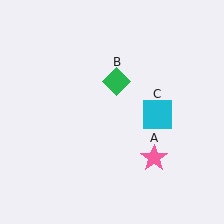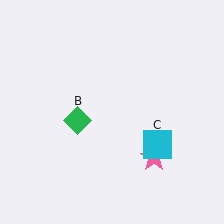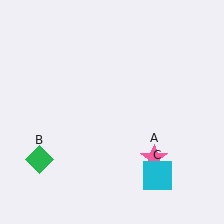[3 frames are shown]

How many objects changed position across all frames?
2 objects changed position: green diamond (object B), cyan square (object C).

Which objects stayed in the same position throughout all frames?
Pink star (object A) remained stationary.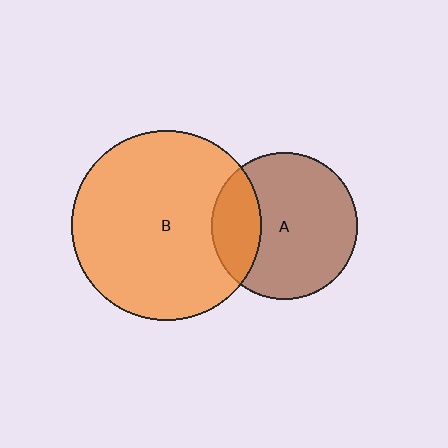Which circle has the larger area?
Circle B (orange).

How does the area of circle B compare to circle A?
Approximately 1.7 times.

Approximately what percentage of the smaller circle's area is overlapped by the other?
Approximately 25%.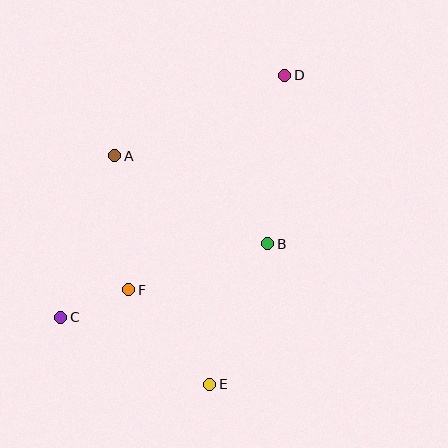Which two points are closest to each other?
Points C and F are closest to each other.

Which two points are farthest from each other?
Points C and D are farthest from each other.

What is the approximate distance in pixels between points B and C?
The distance between B and C is approximately 220 pixels.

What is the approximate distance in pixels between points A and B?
The distance between A and B is approximately 176 pixels.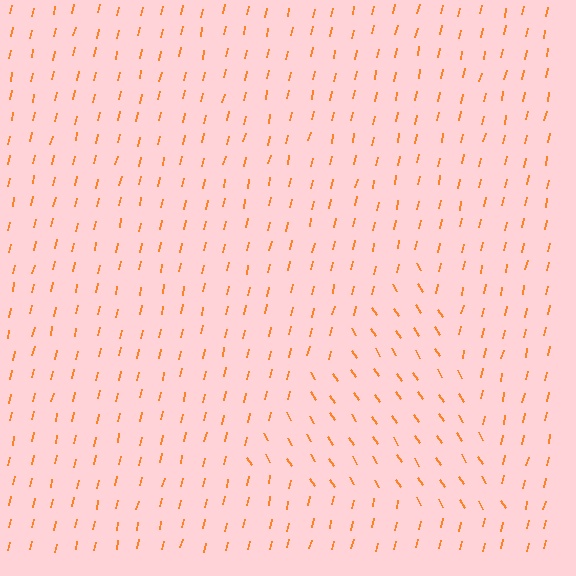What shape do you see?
I see a triangle.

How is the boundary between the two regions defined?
The boundary is defined purely by a change in line orientation (approximately 45 degrees difference). All lines are the same color and thickness.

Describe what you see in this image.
The image is filled with small orange line segments. A triangle region in the image has lines oriented differently from the surrounding lines, creating a visible texture boundary.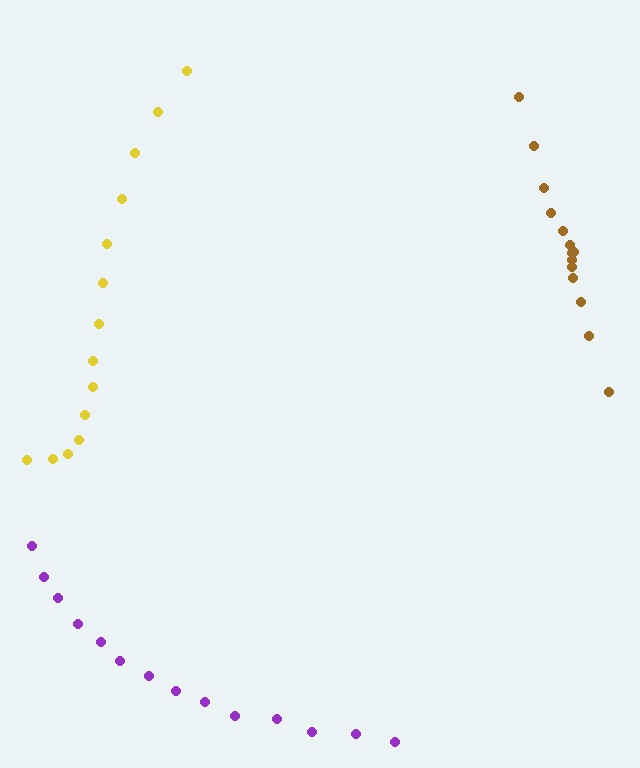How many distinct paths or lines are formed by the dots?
There are 3 distinct paths.